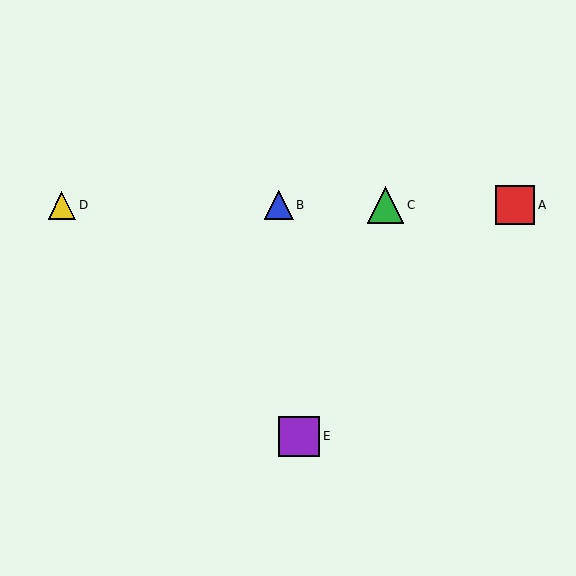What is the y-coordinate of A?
Object A is at y≈205.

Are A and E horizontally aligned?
No, A is at y≈205 and E is at y≈436.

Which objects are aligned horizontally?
Objects A, B, C, D are aligned horizontally.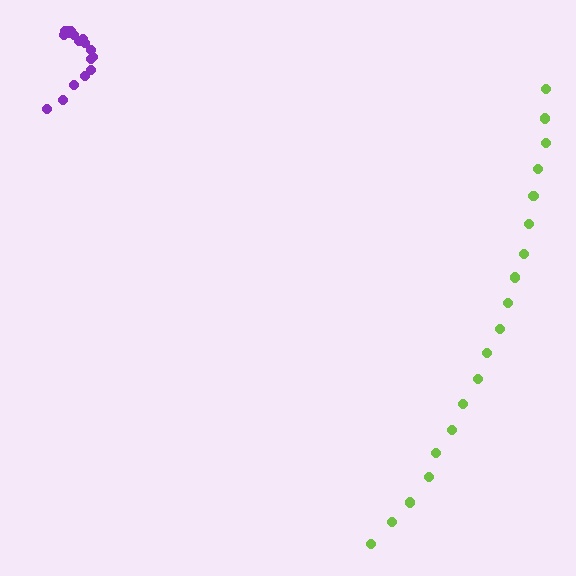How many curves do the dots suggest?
There are 2 distinct paths.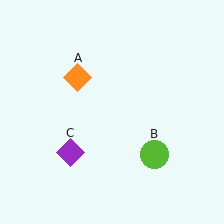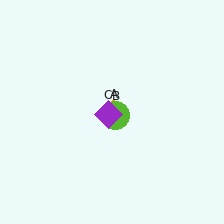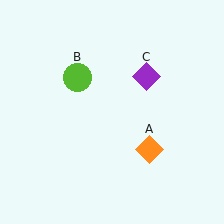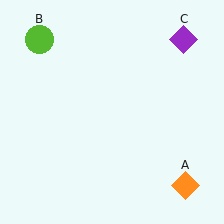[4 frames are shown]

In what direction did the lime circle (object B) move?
The lime circle (object B) moved up and to the left.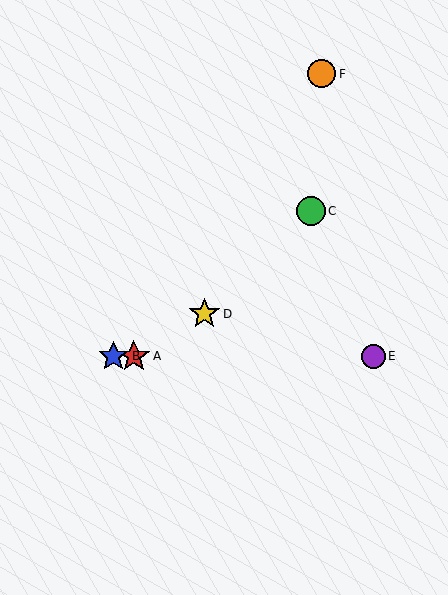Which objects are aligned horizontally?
Objects A, B, E are aligned horizontally.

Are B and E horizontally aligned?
Yes, both are at y≈356.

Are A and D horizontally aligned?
No, A is at y≈356 and D is at y≈314.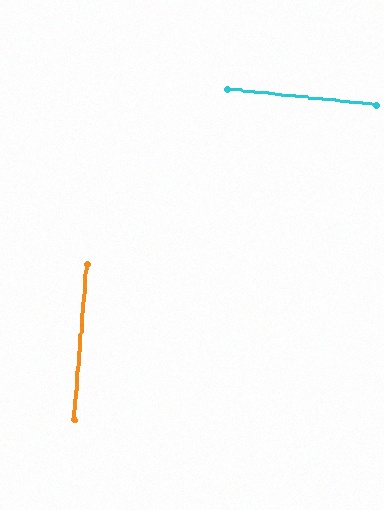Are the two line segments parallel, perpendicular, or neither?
Perpendicular — they meet at approximately 89°.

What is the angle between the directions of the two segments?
Approximately 89 degrees.